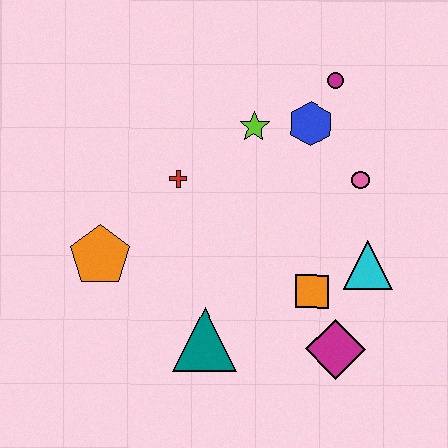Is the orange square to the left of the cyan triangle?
Yes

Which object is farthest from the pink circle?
The orange pentagon is farthest from the pink circle.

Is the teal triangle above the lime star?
No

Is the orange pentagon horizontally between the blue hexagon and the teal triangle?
No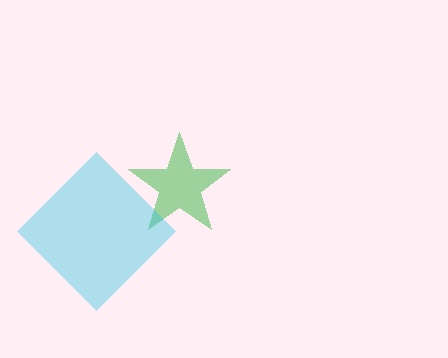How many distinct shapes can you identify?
There are 2 distinct shapes: a green star, a cyan diamond.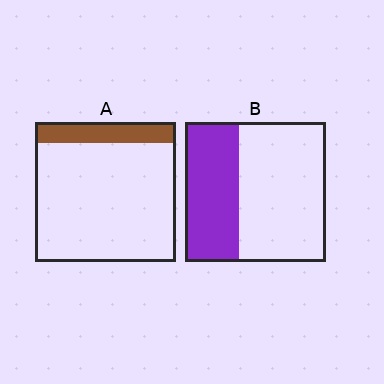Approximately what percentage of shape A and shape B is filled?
A is approximately 15% and B is approximately 40%.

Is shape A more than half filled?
No.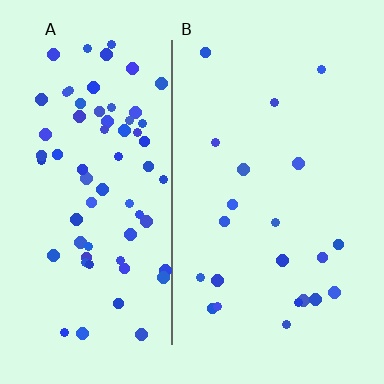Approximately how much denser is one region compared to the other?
Approximately 3.3× — region A over region B.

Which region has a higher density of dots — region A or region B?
A (the left).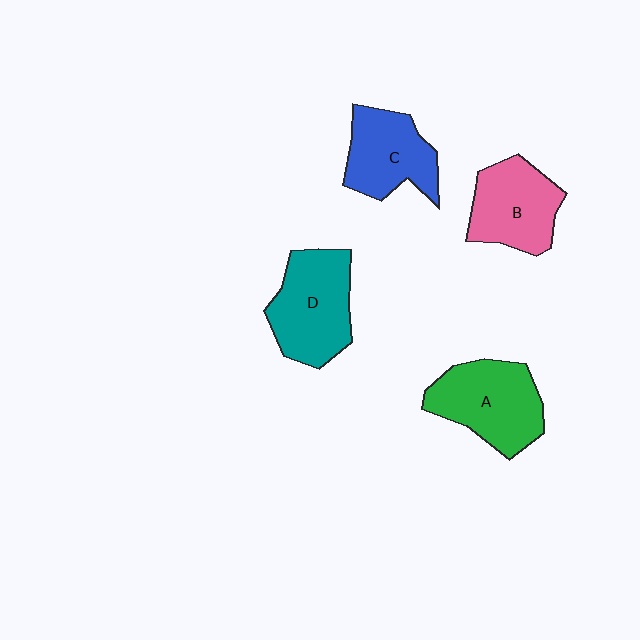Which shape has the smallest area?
Shape C (blue).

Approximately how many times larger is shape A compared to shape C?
Approximately 1.2 times.